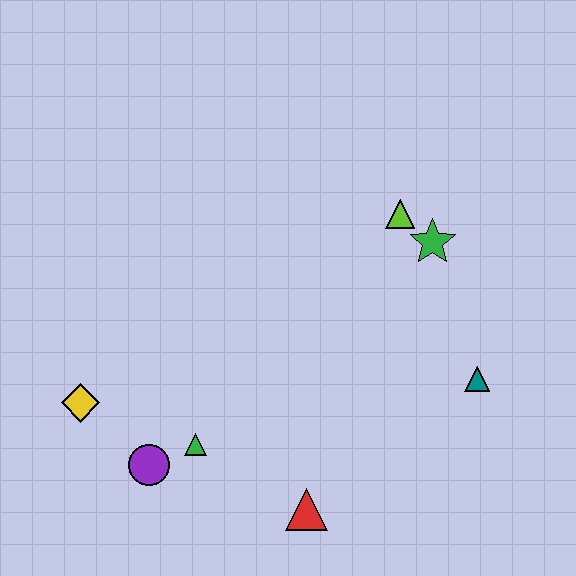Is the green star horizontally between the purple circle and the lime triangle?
No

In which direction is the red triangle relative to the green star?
The red triangle is below the green star.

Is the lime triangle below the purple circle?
No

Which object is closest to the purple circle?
The green triangle is closest to the purple circle.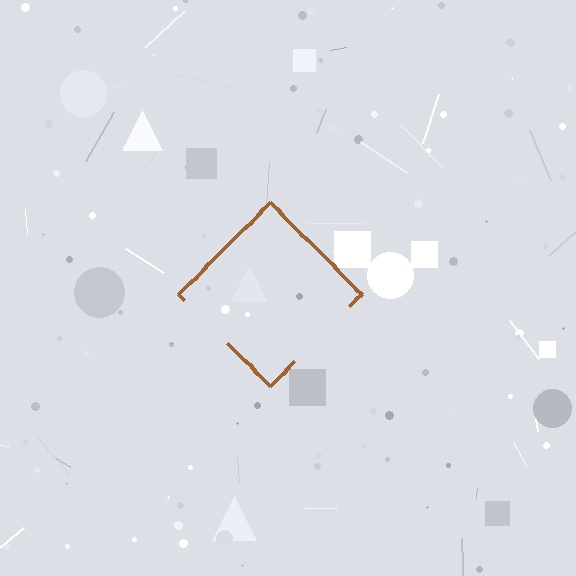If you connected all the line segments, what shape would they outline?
They would outline a diamond.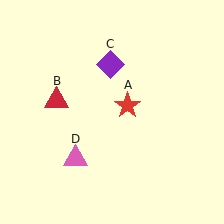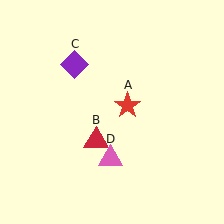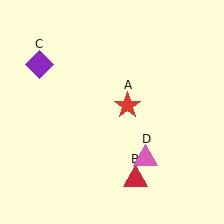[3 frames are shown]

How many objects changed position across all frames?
3 objects changed position: red triangle (object B), purple diamond (object C), pink triangle (object D).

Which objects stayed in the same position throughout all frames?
Red star (object A) remained stationary.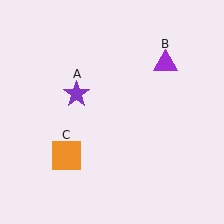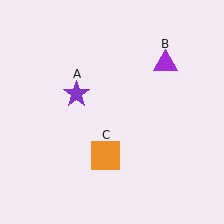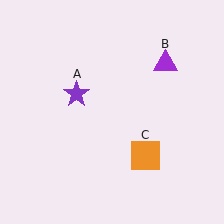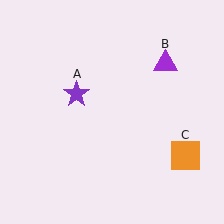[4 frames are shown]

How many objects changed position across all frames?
1 object changed position: orange square (object C).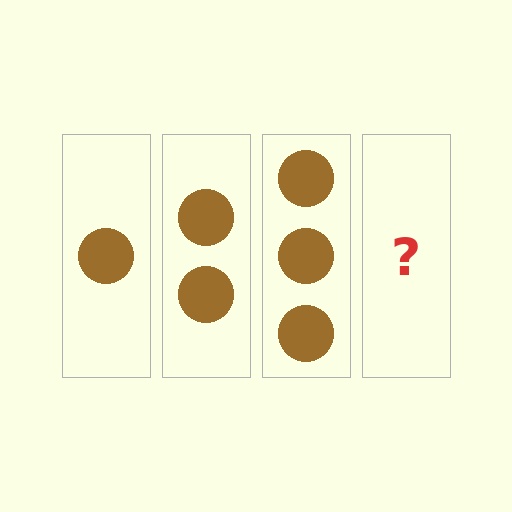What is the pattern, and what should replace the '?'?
The pattern is that each step adds one more circle. The '?' should be 4 circles.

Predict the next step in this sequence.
The next step is 4 circles.